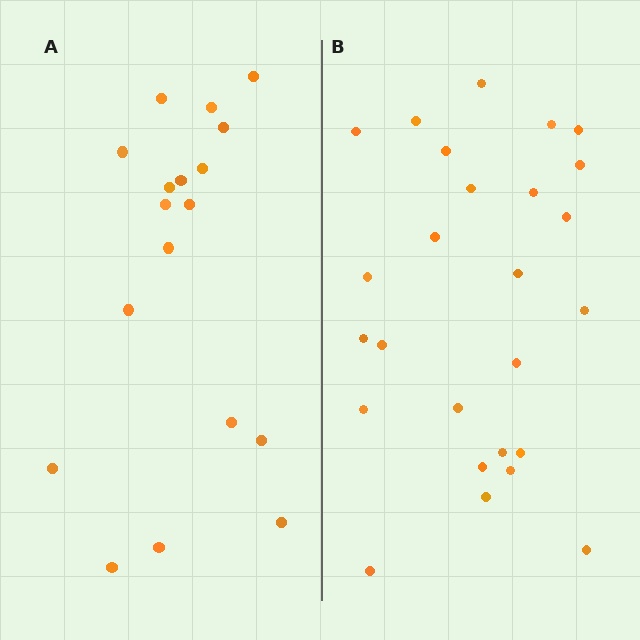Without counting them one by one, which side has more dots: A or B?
Region B (the right region) has more dots.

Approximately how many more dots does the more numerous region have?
Region B has roughly 8 or so more dots than region A.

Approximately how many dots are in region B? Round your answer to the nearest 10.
About 30 dots. (The exact count is 26, which rounds to 30.)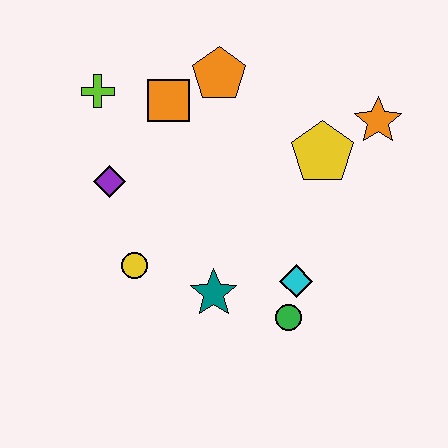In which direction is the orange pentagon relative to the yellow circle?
The orange pentagon is above the yellow circle.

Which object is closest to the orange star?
The yellow pentagon is closest to the orange star.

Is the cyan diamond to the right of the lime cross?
Yes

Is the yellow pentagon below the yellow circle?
No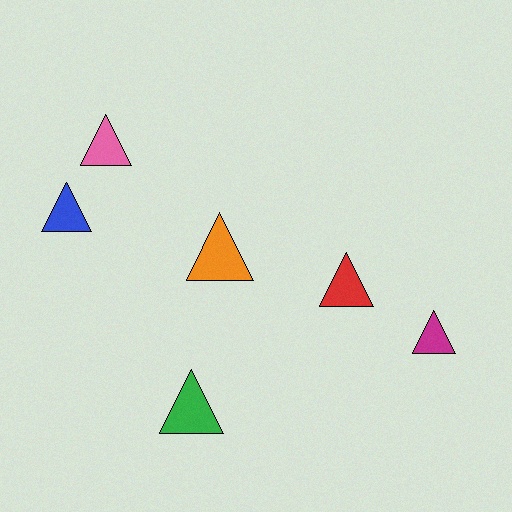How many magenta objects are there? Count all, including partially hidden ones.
There is 1 magenta object.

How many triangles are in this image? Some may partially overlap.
There are 6 triangles.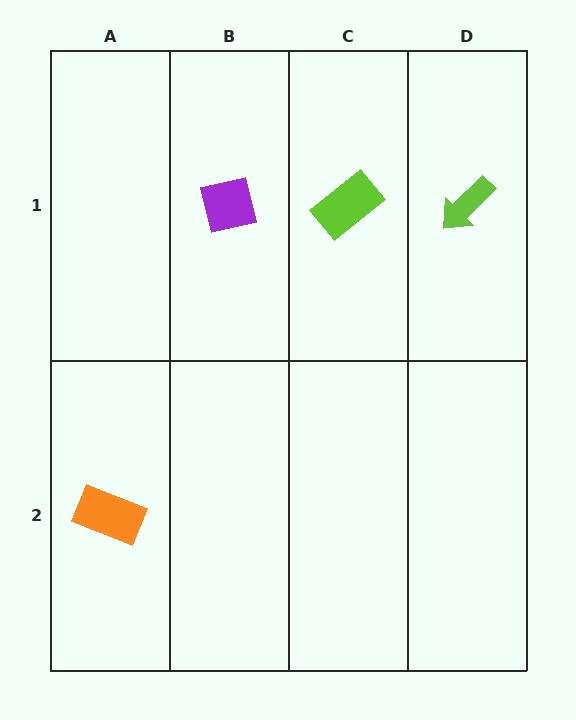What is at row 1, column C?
A lime rectangle.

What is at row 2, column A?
An orange rectangle.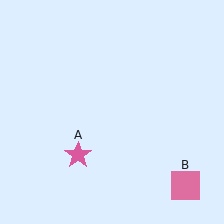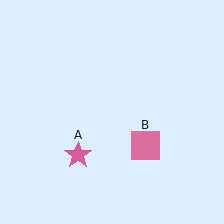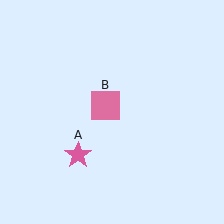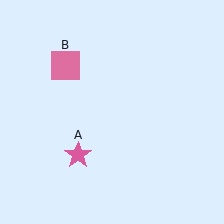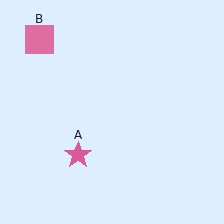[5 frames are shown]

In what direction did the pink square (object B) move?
The pink square (object B) moved up and to the left.